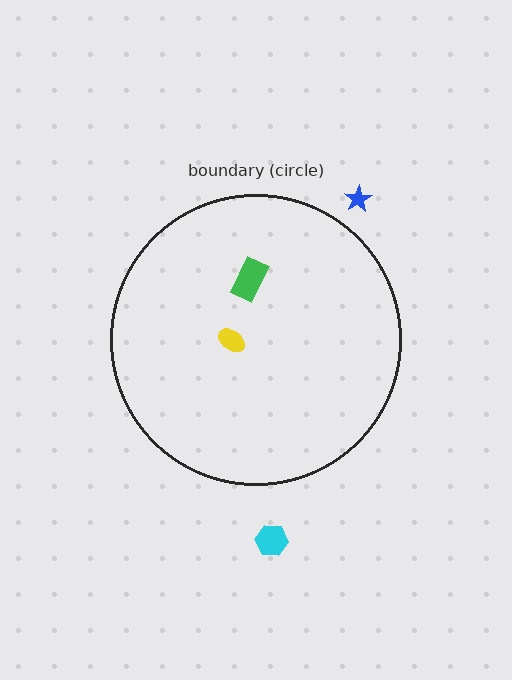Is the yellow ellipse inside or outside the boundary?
Inside.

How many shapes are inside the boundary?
2 inside, 2 outside.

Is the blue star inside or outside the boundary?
Outside.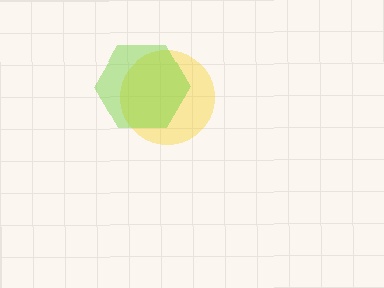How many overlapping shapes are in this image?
There are 2 overlapping shapes in the image.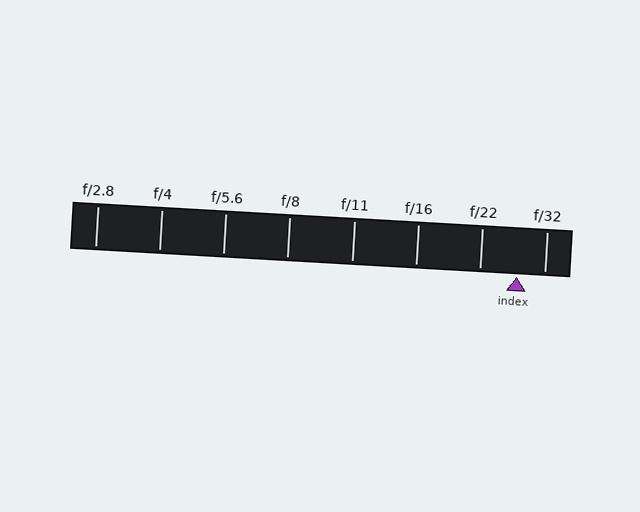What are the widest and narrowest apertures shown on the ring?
The widest aperture shown is f/2.8 and the narrowest is f/32.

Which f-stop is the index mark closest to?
The index mark is closest to f/32.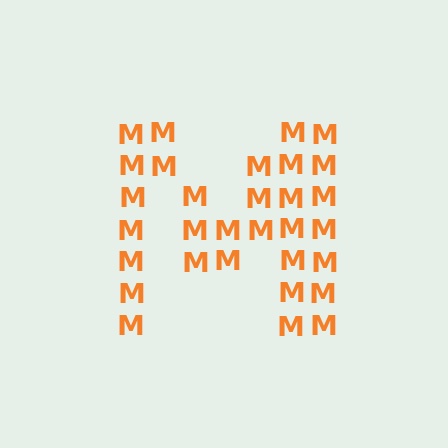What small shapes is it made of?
It is made of small letter M's.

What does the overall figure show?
The overall figure shows the letter M.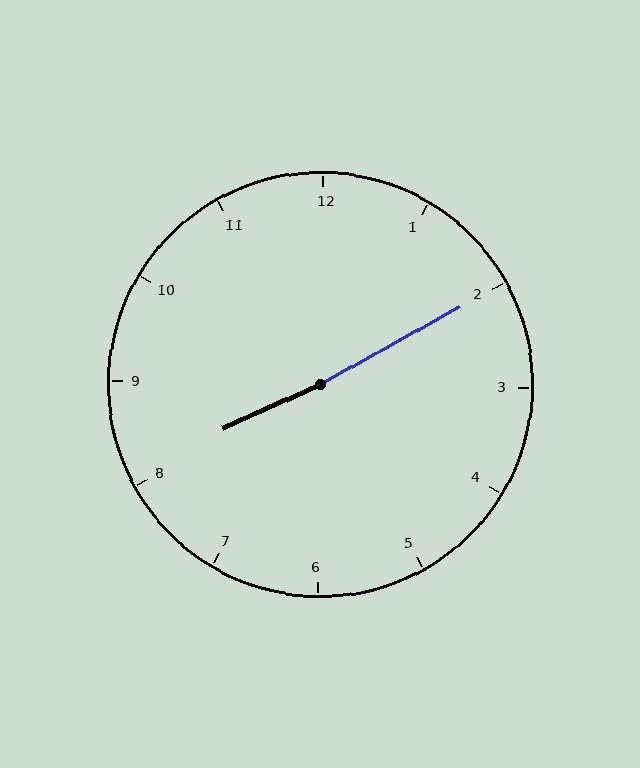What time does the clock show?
8:10.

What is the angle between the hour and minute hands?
Approximately 175 degrees.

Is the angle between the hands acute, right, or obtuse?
It is obtuse.